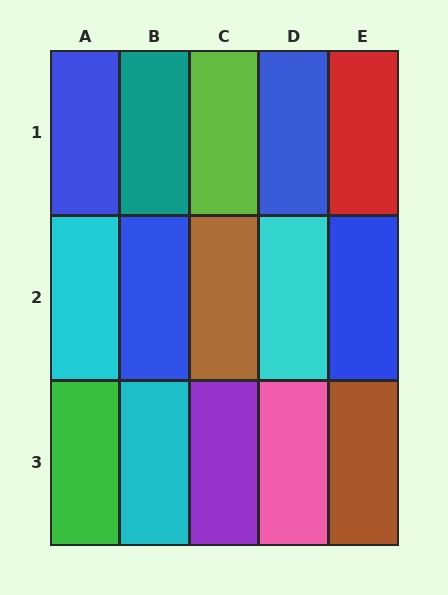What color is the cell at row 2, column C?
Brown.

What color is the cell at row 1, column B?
Teal.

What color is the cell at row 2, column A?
Cyan.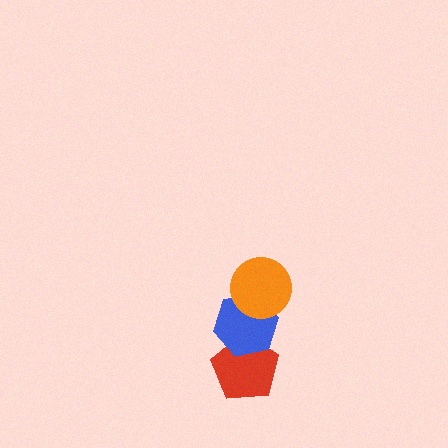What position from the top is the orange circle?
The orange circle is 1st from the top.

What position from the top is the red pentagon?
The red pentagon is 3rd from the top.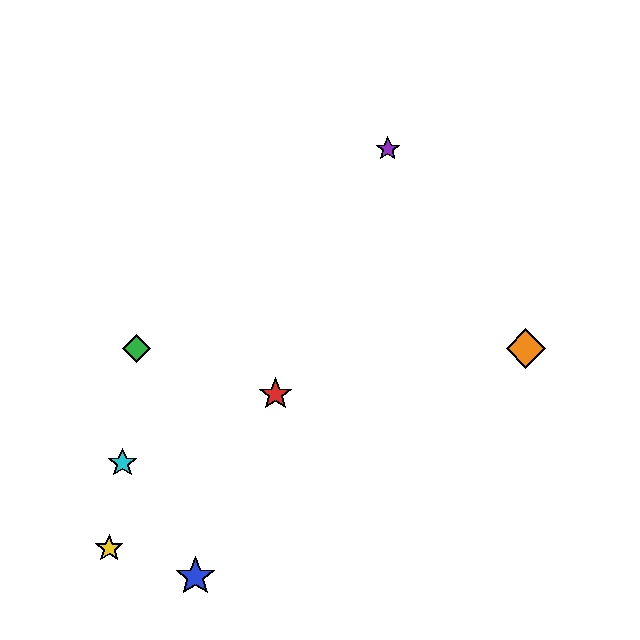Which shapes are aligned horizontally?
The green diamond, the orange diamond are aligned horizontally.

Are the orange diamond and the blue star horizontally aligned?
No, the orange diamond is at y≈349 and the blue star is at y≈576.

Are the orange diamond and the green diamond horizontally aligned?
Yes, both are at y≈349.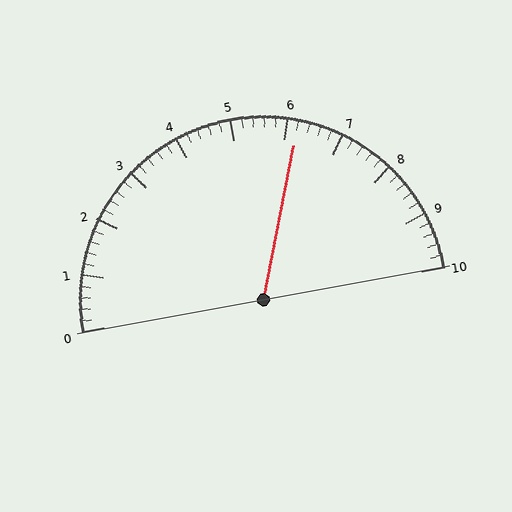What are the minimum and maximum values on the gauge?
The gauge ranges from 0 to 10.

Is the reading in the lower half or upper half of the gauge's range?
The reading is in the upper half of the range (0 to 10).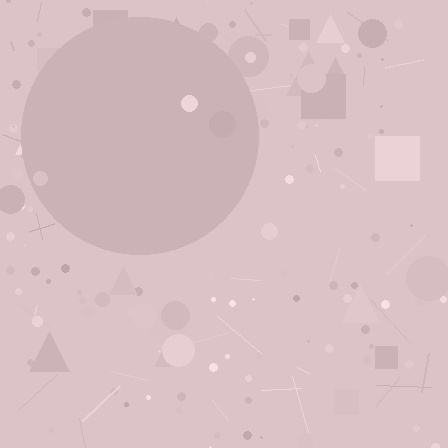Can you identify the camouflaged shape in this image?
The camouflaged shape is a circle.